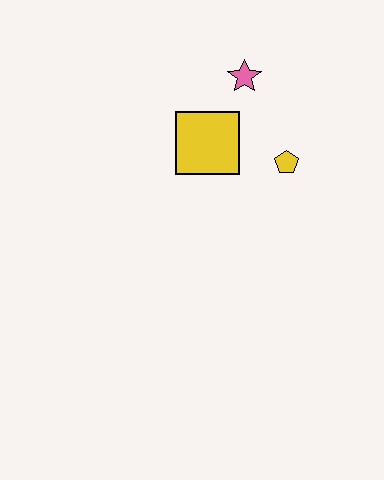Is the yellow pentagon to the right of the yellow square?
Yes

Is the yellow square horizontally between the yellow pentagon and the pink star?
No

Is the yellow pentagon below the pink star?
Yes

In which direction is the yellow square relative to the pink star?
The yellow square is below the pink star.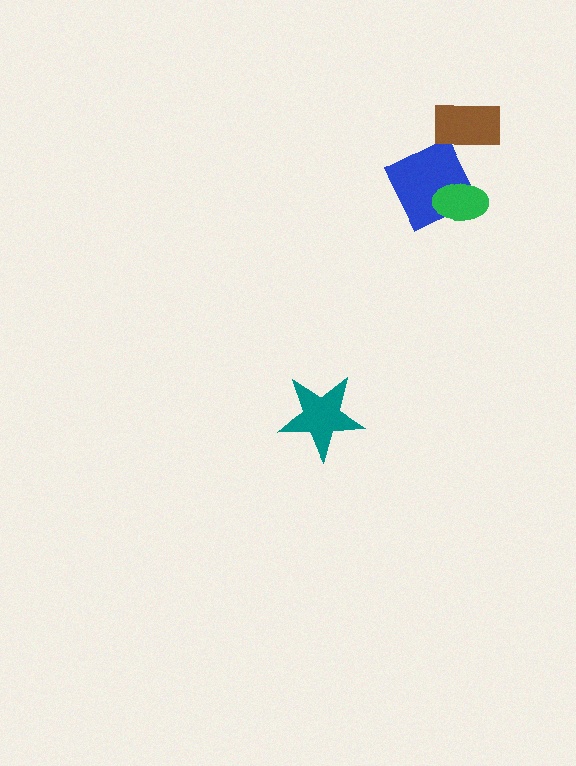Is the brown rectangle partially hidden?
No, no other shape covers it.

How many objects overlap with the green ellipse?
1 object overlaps with the green ellipse.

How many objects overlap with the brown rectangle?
1 object overlaps with the brown rectangle.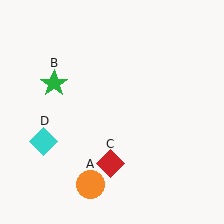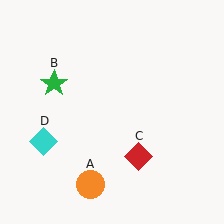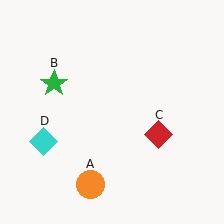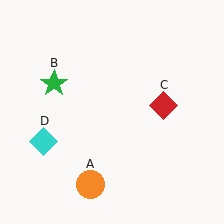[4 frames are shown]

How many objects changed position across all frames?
1 object changed position: red diamond (object C).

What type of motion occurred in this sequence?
The red diamond (object C) rotated counterclockwise around the center of the scene.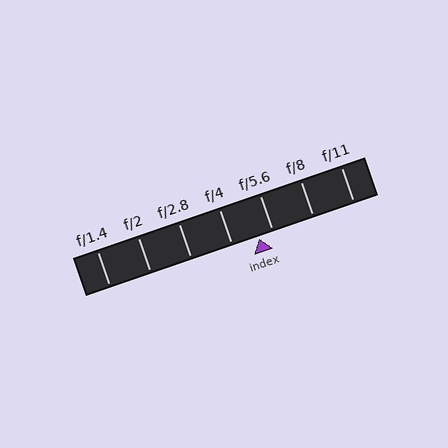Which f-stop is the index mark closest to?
The index mark is closest to f/5.6.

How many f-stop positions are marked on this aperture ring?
There are 7 f-stop positions marked.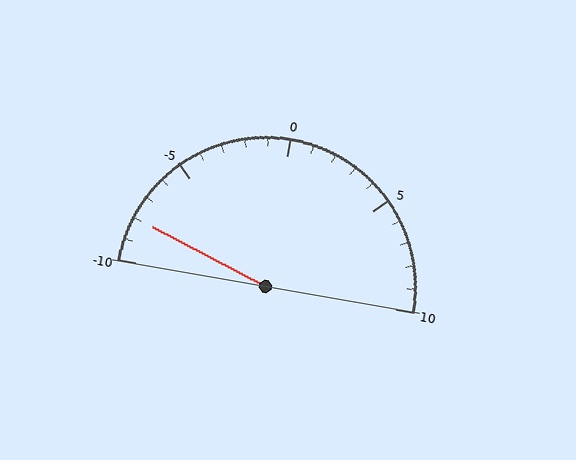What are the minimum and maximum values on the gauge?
The gauge ranges from -10 to 10.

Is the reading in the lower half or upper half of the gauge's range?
The reading is in the lower half of the range (-10 to 10).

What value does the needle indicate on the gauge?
The needle indicates approximately -8.